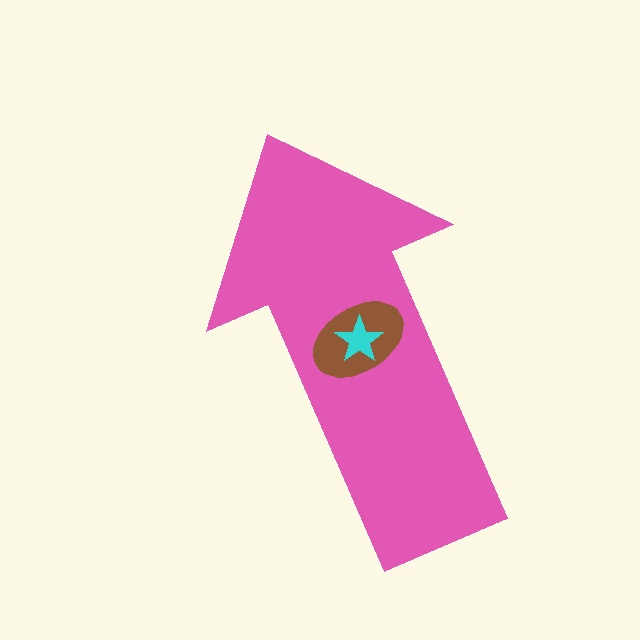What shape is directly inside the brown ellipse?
The cyan star.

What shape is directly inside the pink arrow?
The brown ellipse.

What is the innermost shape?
The cyan star.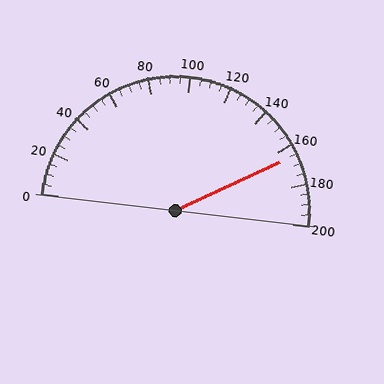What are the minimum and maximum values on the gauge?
The gauge ranges from 0 to 200.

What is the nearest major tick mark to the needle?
The nearest major tick mark is 160.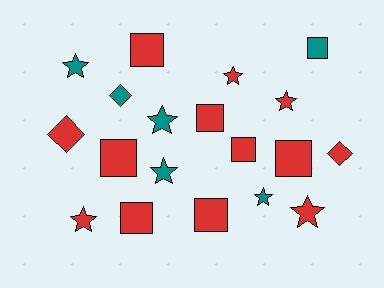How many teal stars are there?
There are 4 teal stars.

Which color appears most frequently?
Red, with 13 objects.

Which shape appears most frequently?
Square, with 8 objects.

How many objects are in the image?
There are 19 objects.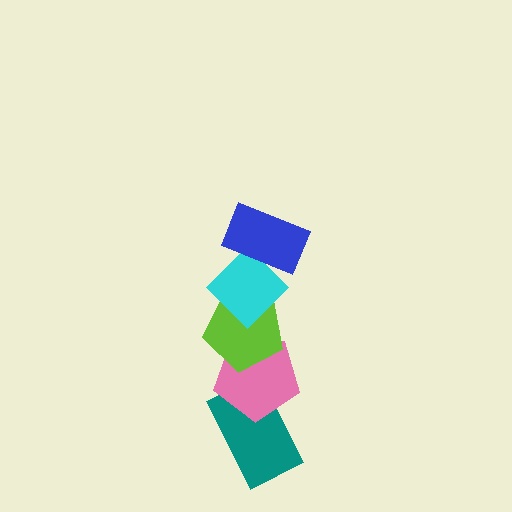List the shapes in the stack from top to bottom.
From top to bottom: the blue rectangle, the cyan diamond, the lime pentagon, the pink pentagon, the teal rectangle.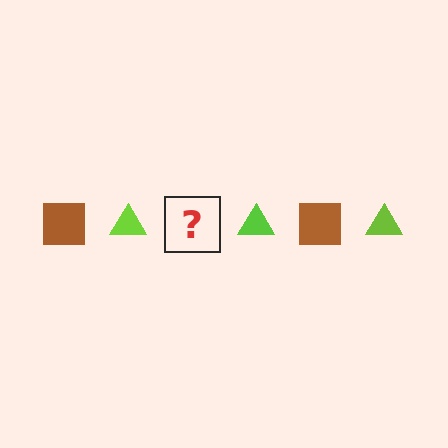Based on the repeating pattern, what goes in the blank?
The blank should be a brown square.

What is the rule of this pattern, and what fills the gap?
The rule is that the pattern alternates between brown square and lime triangle. The gap should be filled with a brown square.